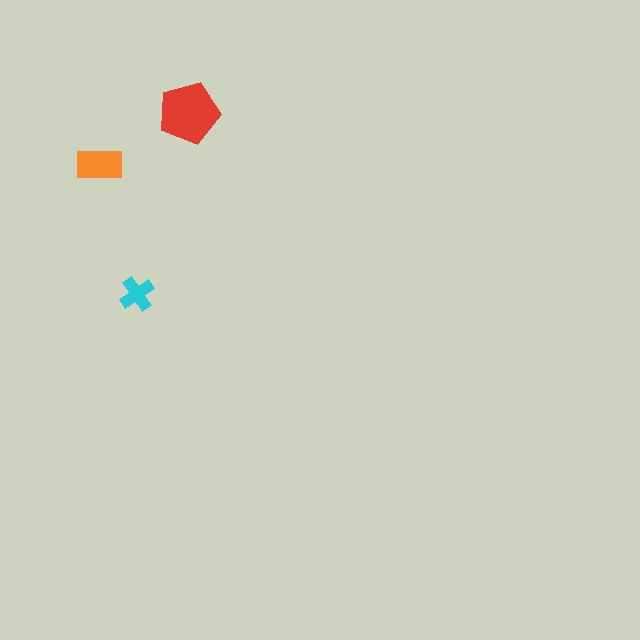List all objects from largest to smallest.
The red pentagon, the orange rectangle, the cyan cross.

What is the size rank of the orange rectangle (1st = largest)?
2nd.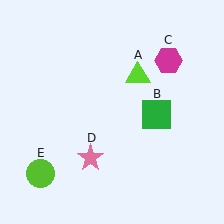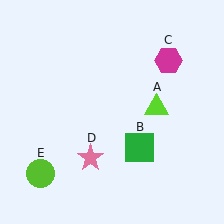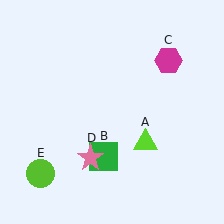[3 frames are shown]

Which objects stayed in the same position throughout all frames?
Magenta hexagon (object C) and pink star (object D) and lime circle (object E) remained stationary.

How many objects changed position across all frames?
2 objects changed position: lime triangle (object A), green square (object B).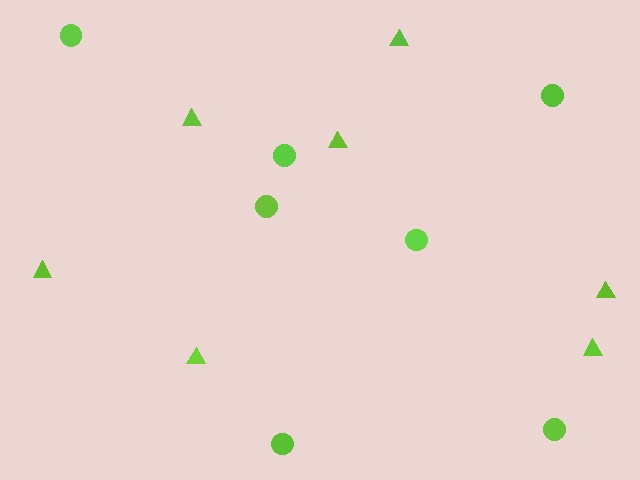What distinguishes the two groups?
There are 2 groups: one group of triangles (7) and one group of circles (7).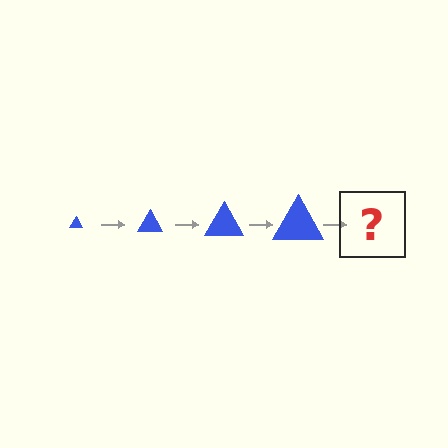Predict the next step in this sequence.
The next step is a blue triangle, larger than the previous one.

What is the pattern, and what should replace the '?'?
The pattern is that the triangle gets progressively larger each step. The '?' should be a blue triangle, larger than the previous one.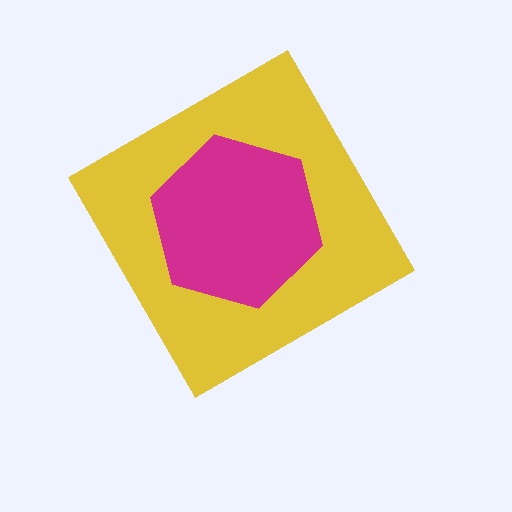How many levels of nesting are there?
2.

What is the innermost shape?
The magenta hexagon.